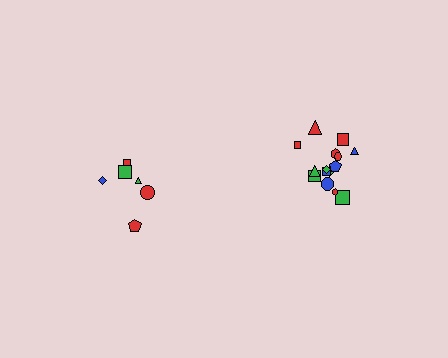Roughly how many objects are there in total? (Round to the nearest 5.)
Roughly 20 objects in total.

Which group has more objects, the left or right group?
The right group.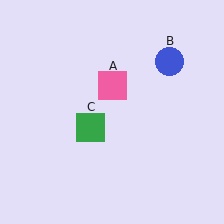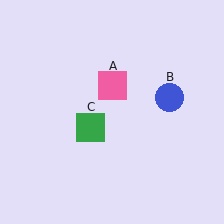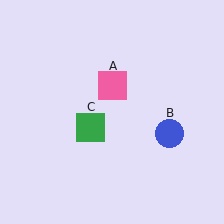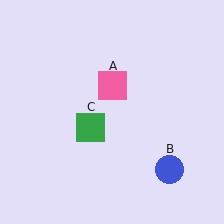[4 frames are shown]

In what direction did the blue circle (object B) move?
The blue circle (object B) moved down.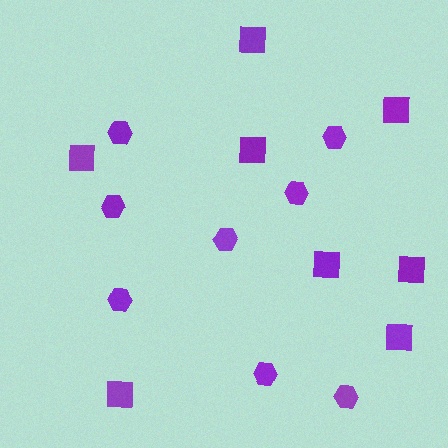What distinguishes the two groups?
There are 2 groups: one group of squares (8) and one group of hexagons (8).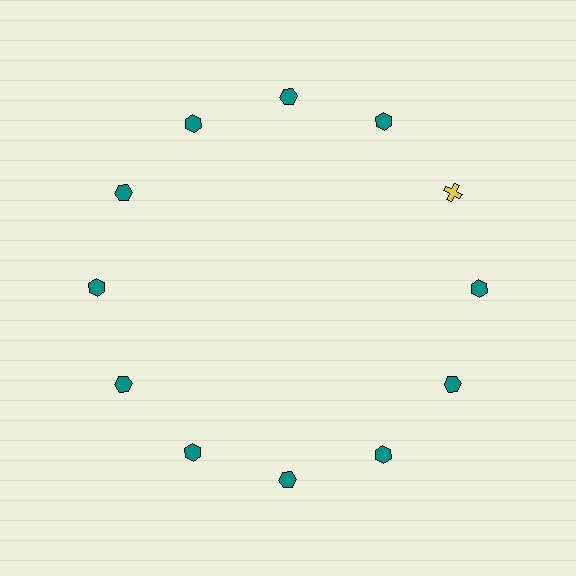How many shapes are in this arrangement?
There are 12 shapes arranged in a ring pattern.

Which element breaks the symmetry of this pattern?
The yellow cross at roughly the 2 o'clock position breaks the symmetry. All other shapes are teal hexagons.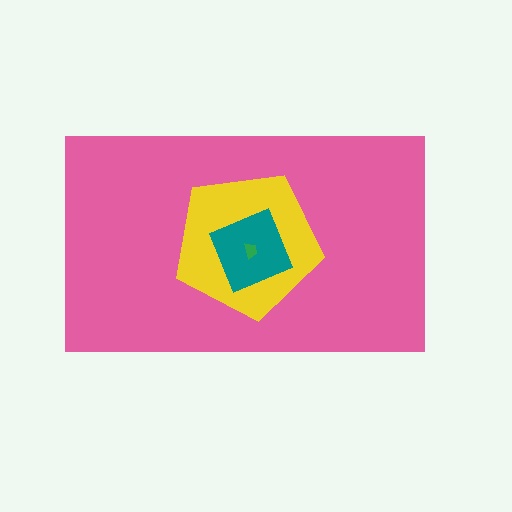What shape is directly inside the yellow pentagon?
The teal square.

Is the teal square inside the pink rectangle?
Yes.